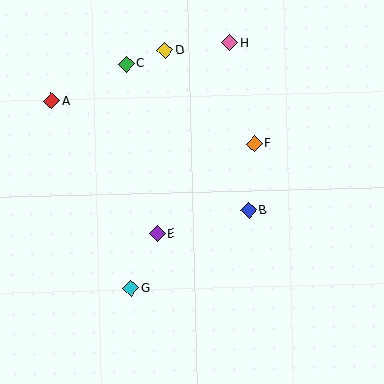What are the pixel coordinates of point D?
Point D is at (165, 50).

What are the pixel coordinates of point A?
Point A is at (51, 101).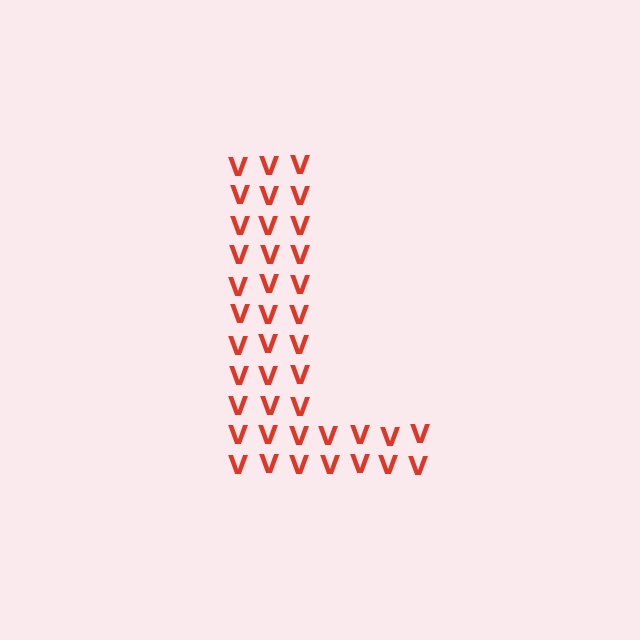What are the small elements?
The small elements are letter V's.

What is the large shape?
The large shape is the letter L.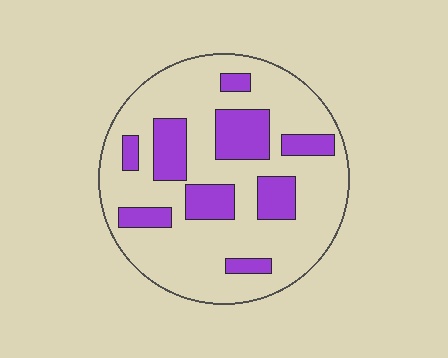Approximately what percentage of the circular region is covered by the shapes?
Approximately 25%.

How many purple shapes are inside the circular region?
9.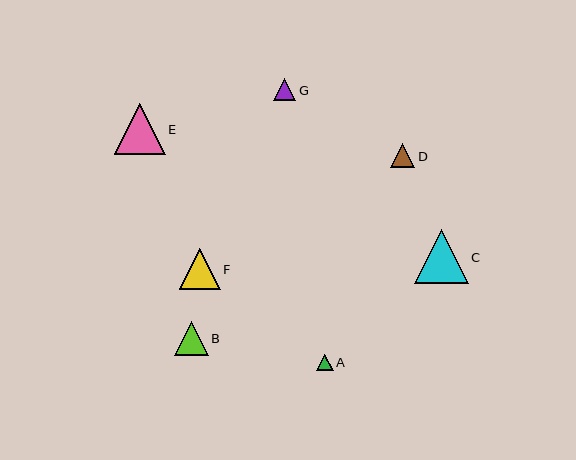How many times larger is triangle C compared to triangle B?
Triangle C is approximately 1.6 times the size of triangle B.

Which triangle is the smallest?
Triangle A is the smallest with a size of approximately 16 pixels.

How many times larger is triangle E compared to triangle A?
Triangle E is approximately 3.2 times the size of triangle A.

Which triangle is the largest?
Triangle C is the largest with a size of approximately 54 pixels.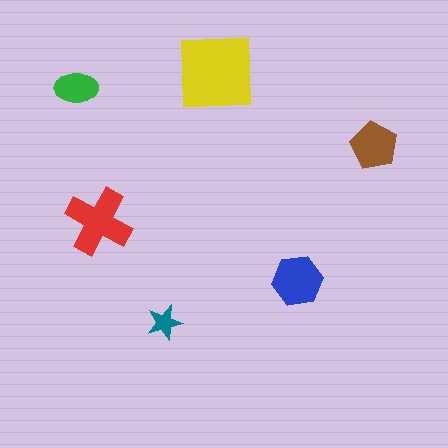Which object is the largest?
The yellow square.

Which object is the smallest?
The teal star.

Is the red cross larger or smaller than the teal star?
Larger.